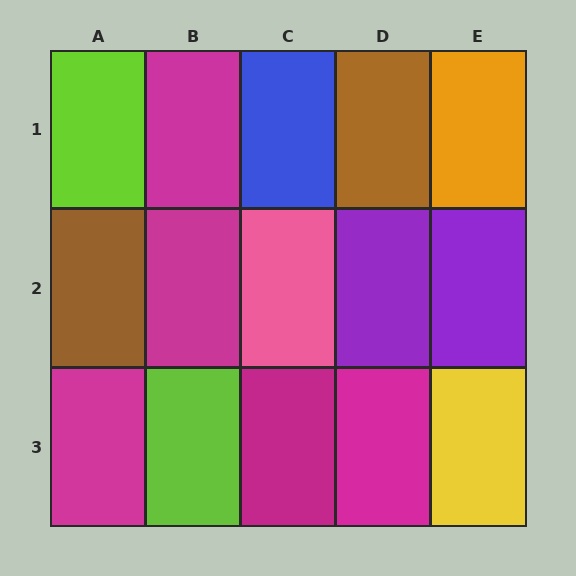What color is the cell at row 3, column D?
Magenta.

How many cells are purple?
2 cells are purple.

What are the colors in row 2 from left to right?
Brown, magenta, pink, purple, purple.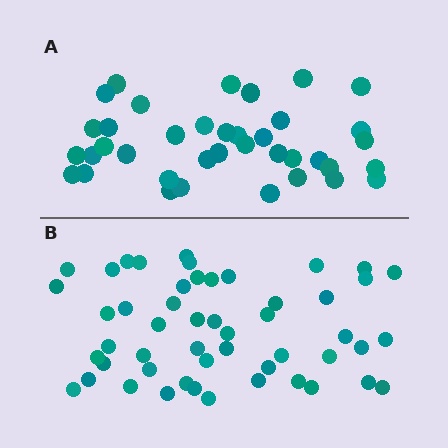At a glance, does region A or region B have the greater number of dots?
Region B (the bottom region) has more dots.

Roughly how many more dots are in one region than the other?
Region B has approximately 15 more dots than region A.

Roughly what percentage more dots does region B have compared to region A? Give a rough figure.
About 35% more.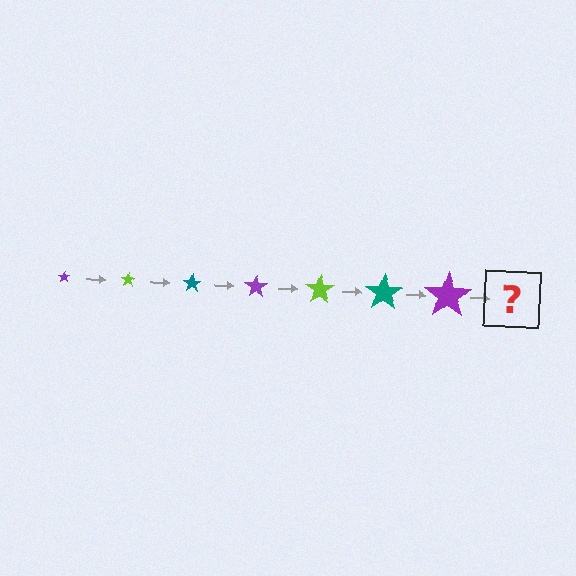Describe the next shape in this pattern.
It should be a lime star, larger than the previous one.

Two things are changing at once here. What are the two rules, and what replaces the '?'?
The two rules are that the star grows larger each step and the color cycles through purple, lime, and teal. The '?' should be a lime star, larger than the previous one.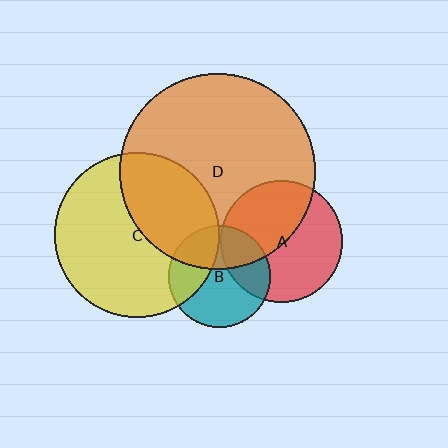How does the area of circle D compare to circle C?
Approximately 1.4 times.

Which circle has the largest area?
Circle D (orange).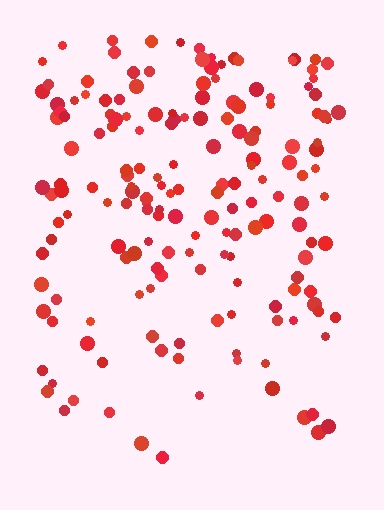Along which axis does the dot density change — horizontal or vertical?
Vertical.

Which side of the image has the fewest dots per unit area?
The bottom.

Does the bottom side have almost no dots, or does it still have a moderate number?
Still a moderate number, just noticeably fewer than the top.